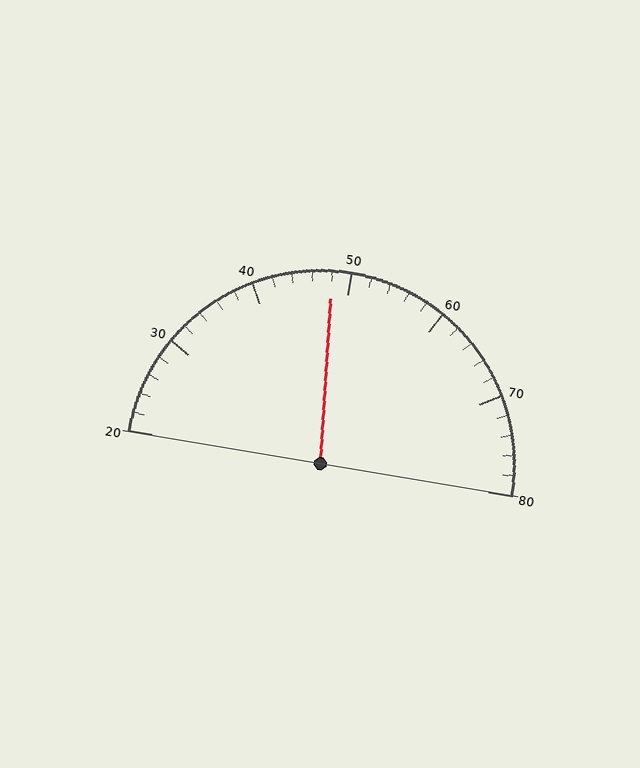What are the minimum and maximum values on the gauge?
The gauge ranges from 20 to 80.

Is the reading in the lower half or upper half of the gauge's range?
The reading is in the lower half of the range (20 to 80).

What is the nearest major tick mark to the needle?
The nearest major tick mark is 50.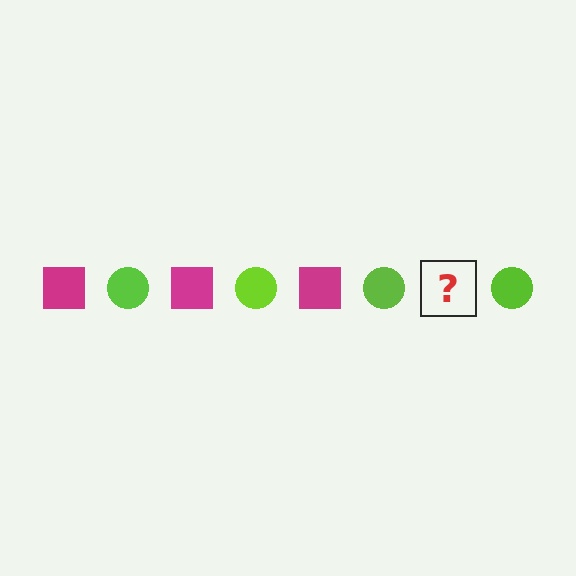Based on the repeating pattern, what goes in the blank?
The blank should be a magenta square.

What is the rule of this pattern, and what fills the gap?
The rule is that the pattern alternates between magenta square and lime circle. The gap should be filled with a magenta square.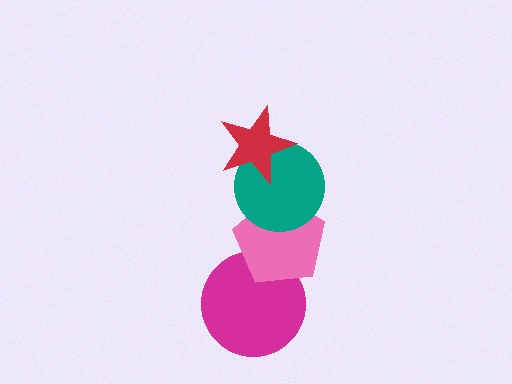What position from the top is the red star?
The red star is 1st from the top.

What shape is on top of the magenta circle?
The pink pentagon is on top of the magenta circle.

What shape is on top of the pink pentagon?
The teal circle is on top of the pink pentagon.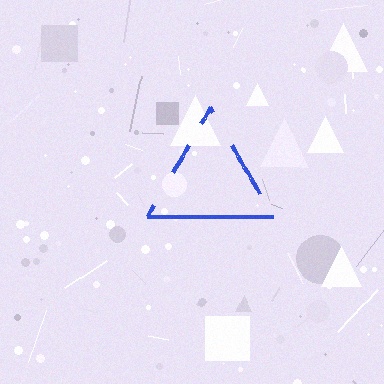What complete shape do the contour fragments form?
The contour fragments form a triangle.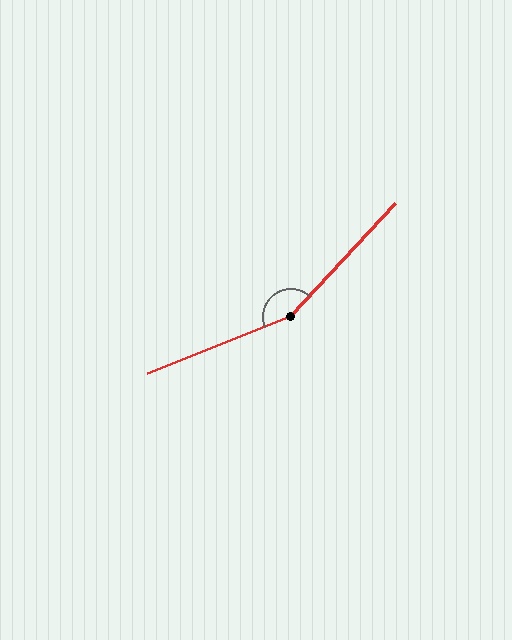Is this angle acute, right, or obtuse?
It is obtuse.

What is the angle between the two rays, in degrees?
Approximately 154 degrees.